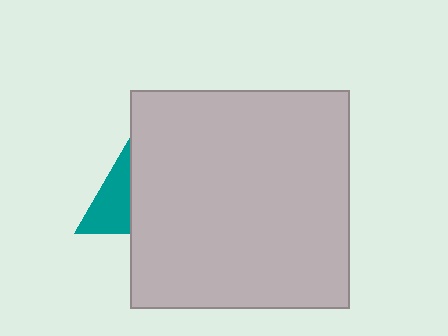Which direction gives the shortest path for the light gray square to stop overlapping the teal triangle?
Moving right gives the shortest separation.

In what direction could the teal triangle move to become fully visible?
The teal triangle could move left. That would shift it out from behind the light gray square entirely.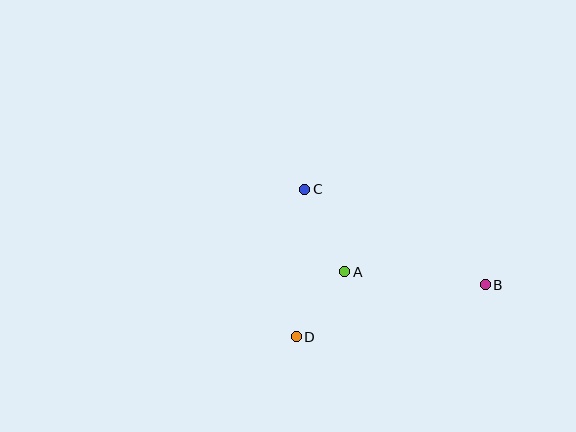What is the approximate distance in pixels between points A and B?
The distance between A and B is approximately 141 pixels.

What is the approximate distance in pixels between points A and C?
The distance between A and C is approximately 92 pixels.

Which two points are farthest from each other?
Points B and C are farthest from each other.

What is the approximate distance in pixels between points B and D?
The distance between B and D is approximately 196 pixels.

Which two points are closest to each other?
Points A and D are closest to each other.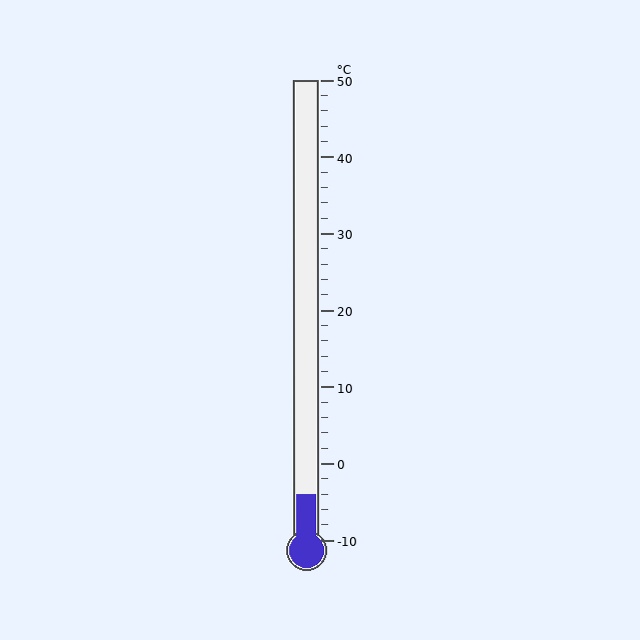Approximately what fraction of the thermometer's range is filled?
The thermometer is filled to approximately 10% of its range.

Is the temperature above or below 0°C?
The temperature is below 0°C.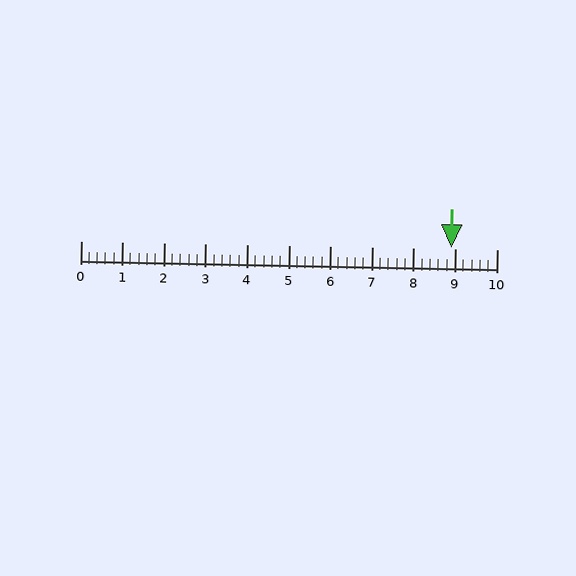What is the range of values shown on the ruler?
The ruler shows values from 0 to 10.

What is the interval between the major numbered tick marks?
The major tick marks are spaced 1 units apart.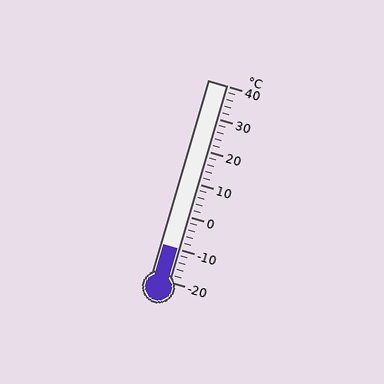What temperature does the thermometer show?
The thermometer shows approximately -10°C.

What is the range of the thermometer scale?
The thermometer scale ranges from -20°C to 40°C.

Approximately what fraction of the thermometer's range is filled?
The thermometer is filled to approximately 15% of its range.